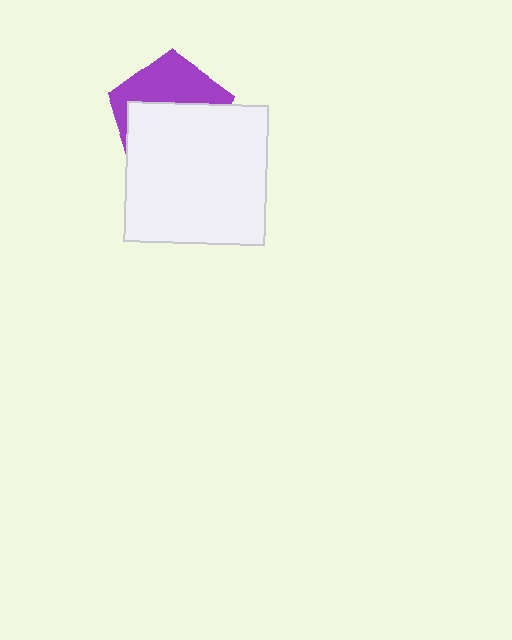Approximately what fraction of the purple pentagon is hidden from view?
Roughly 58% of the purple pentagon is hidden behind the white square.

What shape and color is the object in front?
The object in front is a white square.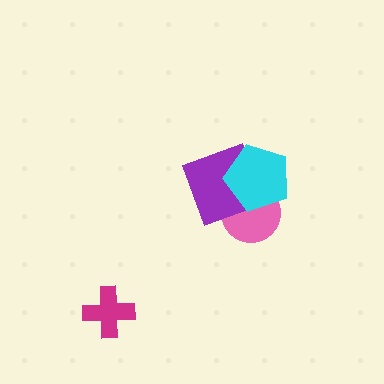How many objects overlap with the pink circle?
2 objects overlap with the pink circle.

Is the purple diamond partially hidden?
Yes, it is partially covered by another shape.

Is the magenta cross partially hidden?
No, no other shape covers it.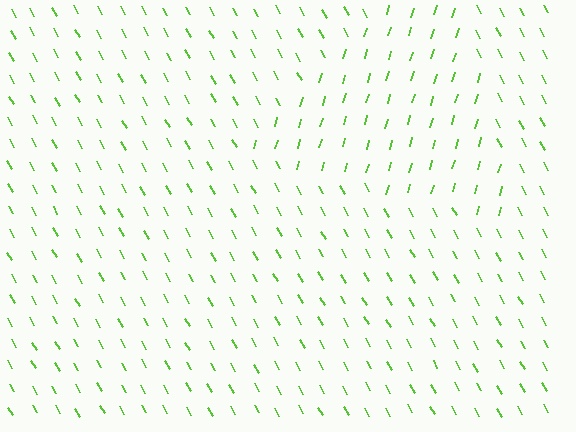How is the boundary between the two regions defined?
The boundary is defined purely by a change in line orientation (approximately 45 degrees difference). All lines are the same color and thickness.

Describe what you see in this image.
The image is filled with small lime line segments. A triangle region in the image has lines oriented differently from the surrounding lines, creating a visible texture boundary.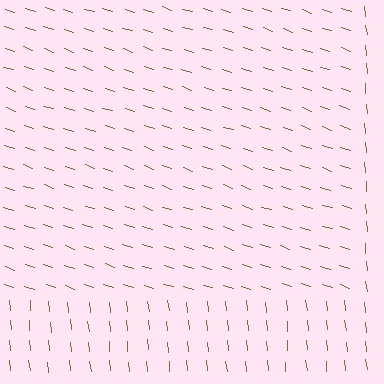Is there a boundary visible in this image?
Yes, there is a texture boundary formed by a change in line orientation.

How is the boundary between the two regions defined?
The boundary is defined purely by a change in line orientation (approximately 66 degrees difference). All lines are the same color and thickness.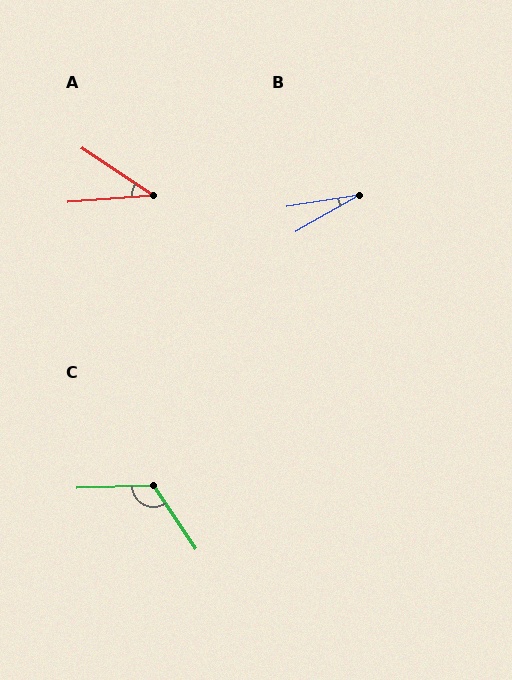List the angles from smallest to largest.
B (20°), A (38°), C (122°).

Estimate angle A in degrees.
Approximately 38 degrees.